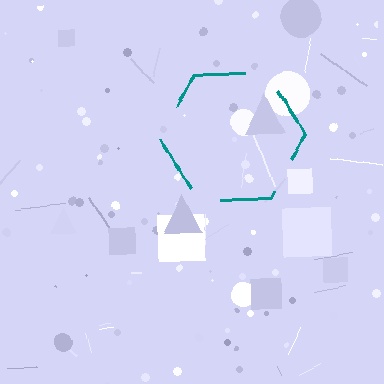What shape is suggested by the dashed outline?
The dashed outline suggests a hexagon.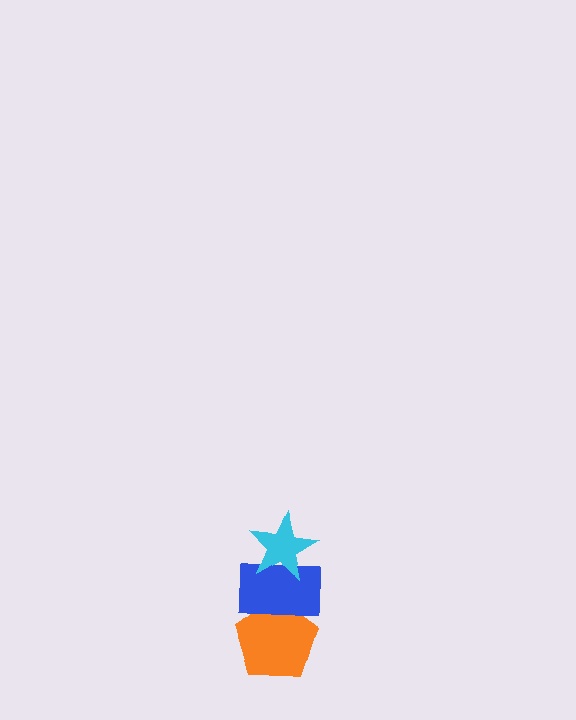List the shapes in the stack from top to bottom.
From top to bottom: the cyan star, the blue rectangle, the orange pentagon.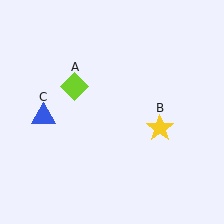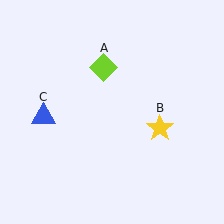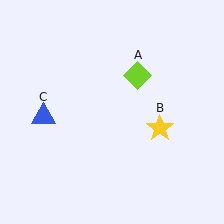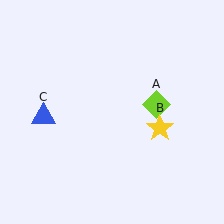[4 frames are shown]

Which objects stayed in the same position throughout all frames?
Yellow star (object B) and blue triangle (object C) remained stationary.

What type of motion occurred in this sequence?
The lime diamond (object A) rotated clockwise around the center of the scene.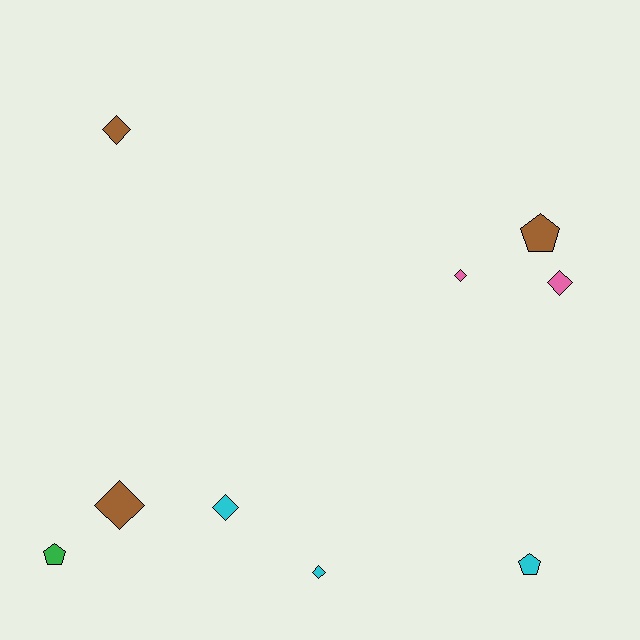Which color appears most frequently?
Cyan, with 3 objects.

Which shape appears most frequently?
Diamond, with 6 objects.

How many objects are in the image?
There are 9 objects.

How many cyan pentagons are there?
There is 1 cyan pentagon.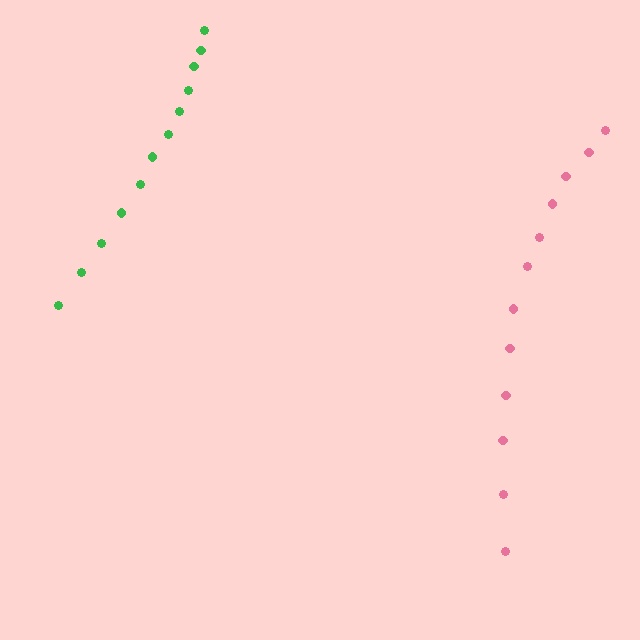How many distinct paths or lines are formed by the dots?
There are 2 distinct paths.